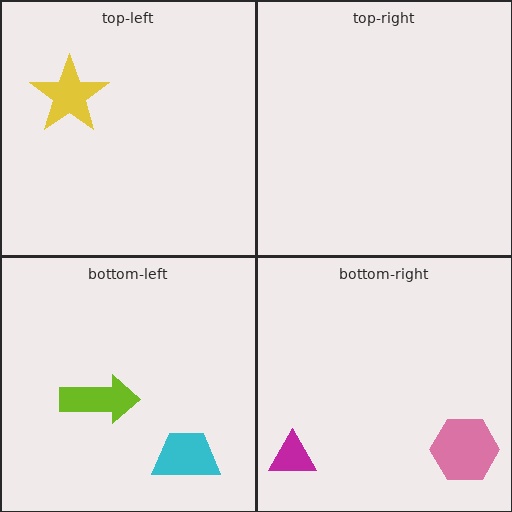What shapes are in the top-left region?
The yellow star.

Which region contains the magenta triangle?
The bottom-right region.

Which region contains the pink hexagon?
The bottom-right region.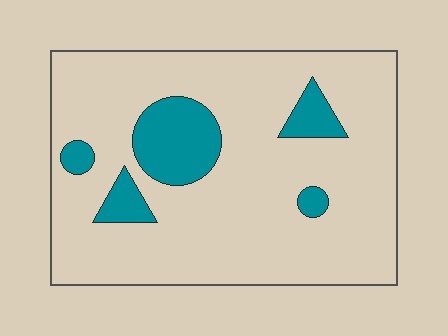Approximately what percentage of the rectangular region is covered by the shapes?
Approximately 15%.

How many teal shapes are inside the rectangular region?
5.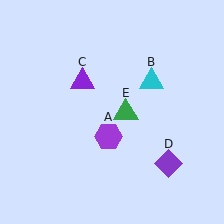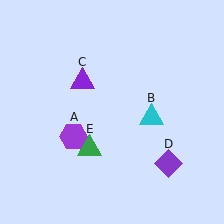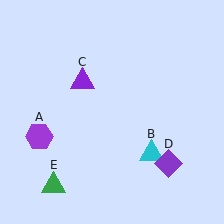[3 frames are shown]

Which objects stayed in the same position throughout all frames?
Purple triangle (object C) and purple diamond (object D) remained stationary.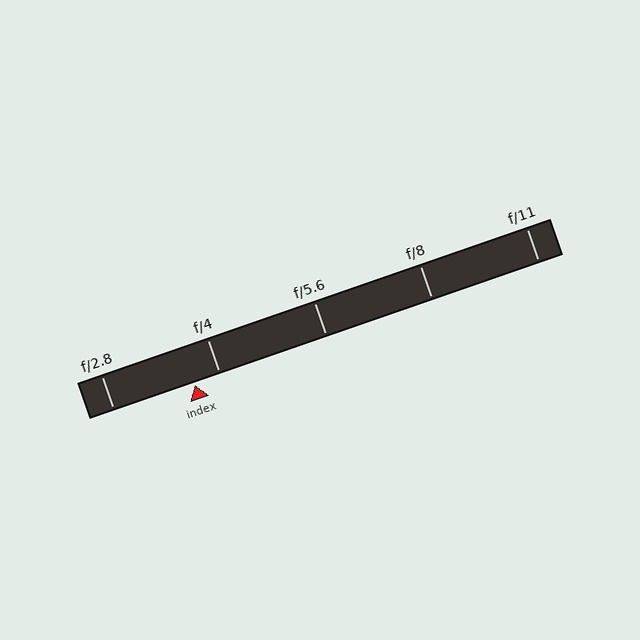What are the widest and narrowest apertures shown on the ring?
The widest aperture shown is f/2.8 and the narrowest is f/11.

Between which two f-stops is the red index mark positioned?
The index mark is between f/2.8 and f/4.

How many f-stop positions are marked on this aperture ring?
There are 5 f-stop positions marked.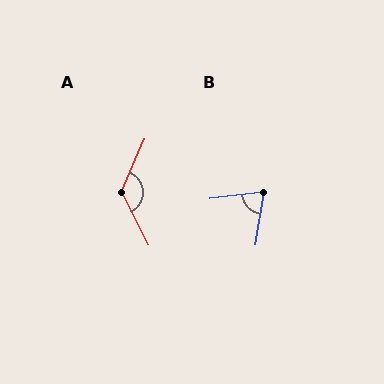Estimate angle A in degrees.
Approximately 129 degrees.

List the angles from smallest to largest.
B (74°), A (129°).